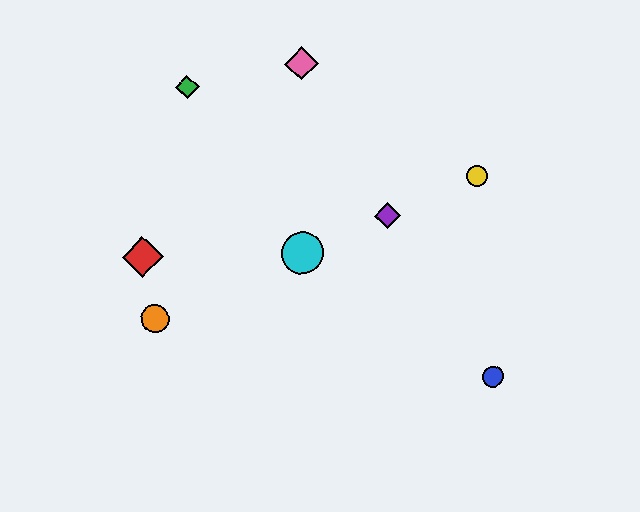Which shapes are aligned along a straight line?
The yellow circle, the purple diamond, the orange circle, the cyan circle are aligned along a straight line.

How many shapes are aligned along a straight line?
4 shapes (the yellow circle, the purple diamond, the orange circle, the cyan circle) are aligned along a straight line.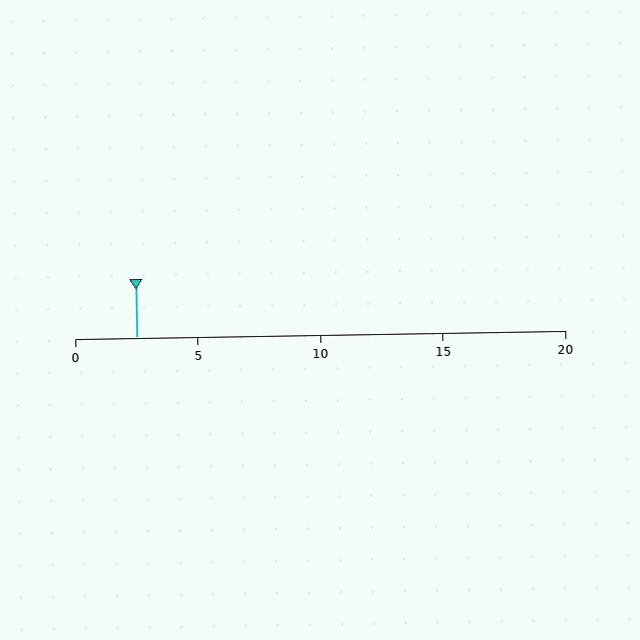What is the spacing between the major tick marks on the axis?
The major ticks are spaced 5 apart.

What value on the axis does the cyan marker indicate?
The marker indicates approximately 2.5.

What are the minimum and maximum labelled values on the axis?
The axis runs from 0 to 20.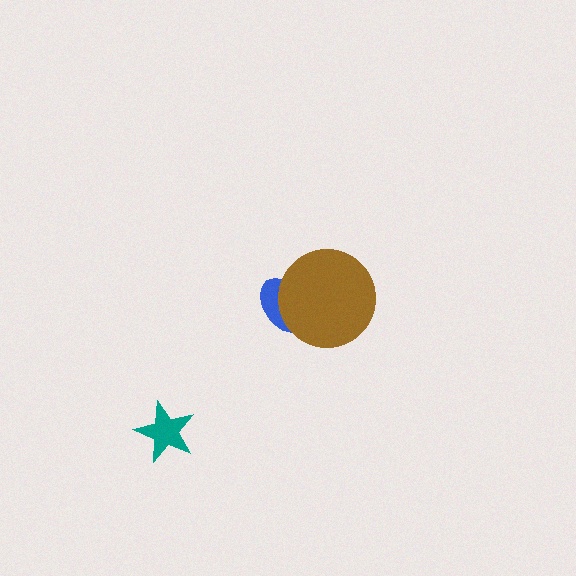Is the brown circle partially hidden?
No, no other shape covers it.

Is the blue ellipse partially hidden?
Yes, it is partially covered by another shape.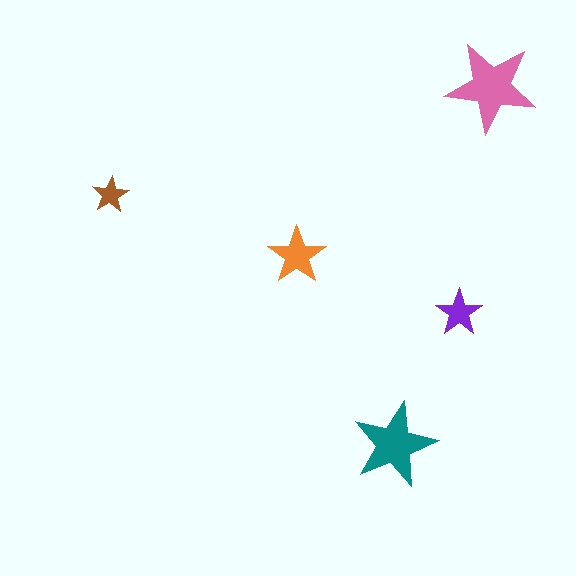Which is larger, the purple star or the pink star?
The pink one.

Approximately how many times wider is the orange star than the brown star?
About 1.5 times wider.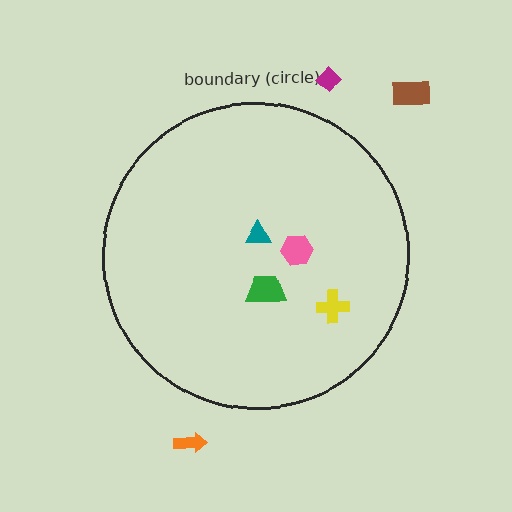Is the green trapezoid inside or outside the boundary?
Inside.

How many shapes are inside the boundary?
4 inside, 3 outside.